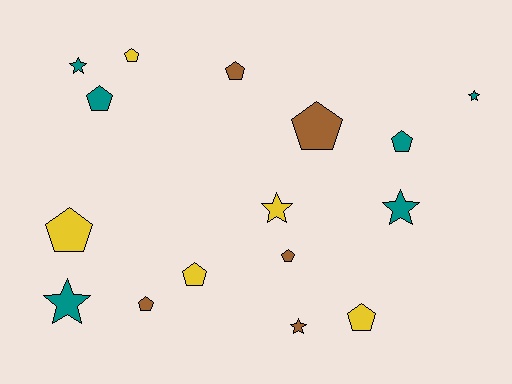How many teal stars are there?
There are 4 teal stars.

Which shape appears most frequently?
Pentagon, with 10 objects.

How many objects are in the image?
There are 16 objects.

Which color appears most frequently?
Teal, with 6 objects.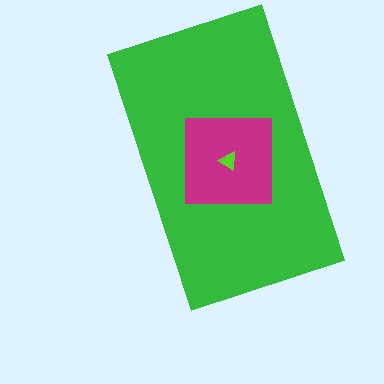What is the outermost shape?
The green rectangle.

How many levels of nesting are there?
3.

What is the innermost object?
The lime triangle.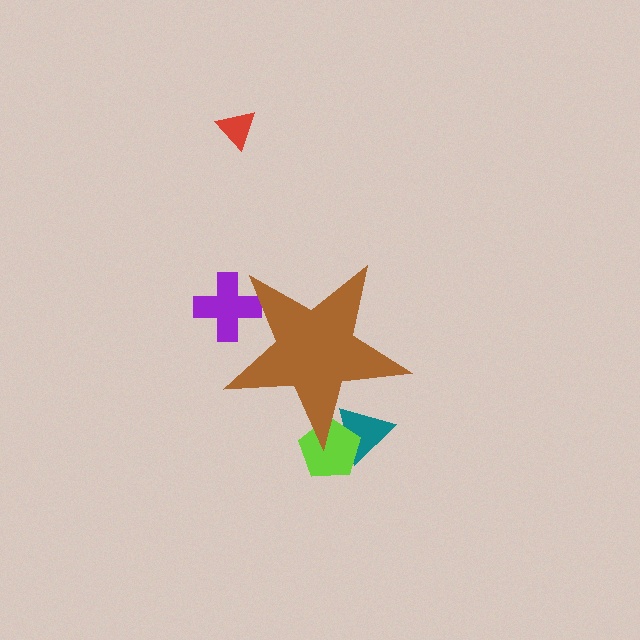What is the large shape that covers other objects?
A brown star.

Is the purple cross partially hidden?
Yes, the purple cross is partially hidden behind the brown star.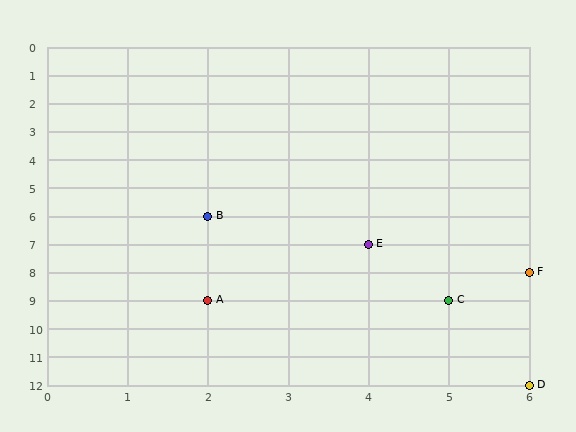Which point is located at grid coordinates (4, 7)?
Point E is at (4, 7).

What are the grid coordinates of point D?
Point D is at grid coordinates (6, 12).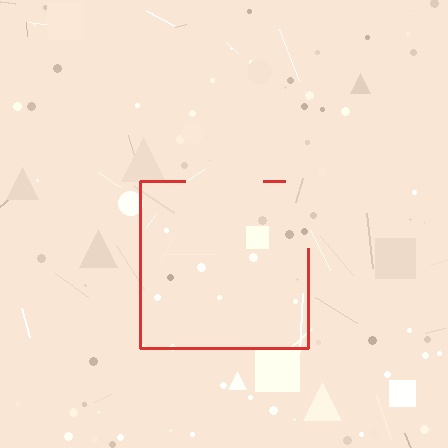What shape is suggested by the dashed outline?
The dashed outline suggests a square.